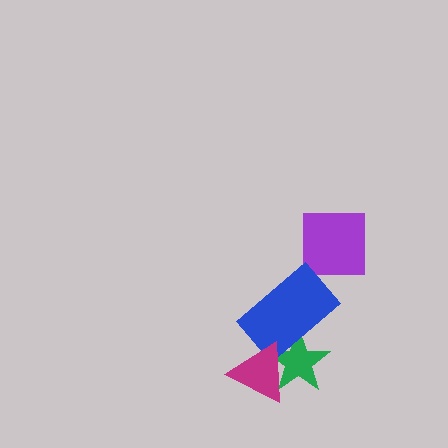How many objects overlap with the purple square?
0 objects overlap with the purple square.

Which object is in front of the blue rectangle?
The magenta triangle is in front of the blue rectangle.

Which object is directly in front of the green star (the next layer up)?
The blue rectangle is directly in front of the green star.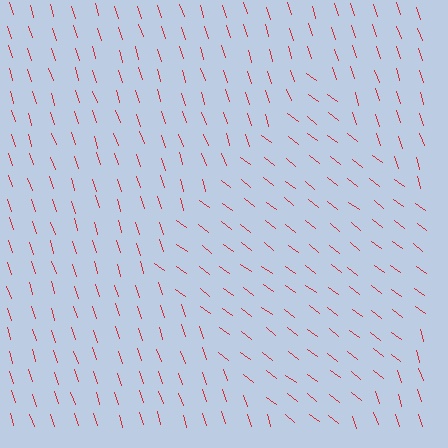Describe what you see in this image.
The image is filled with small red line segments. A diamond region in the image has lines oriented differently from the surrounding lines, creating a visible texture boundary.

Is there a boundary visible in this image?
Yes, there is a texture boundary formed by a change in line orientation.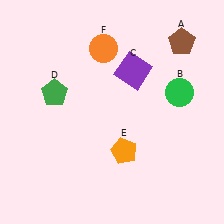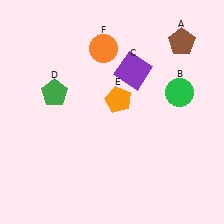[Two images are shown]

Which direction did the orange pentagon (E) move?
The orange pentagon (E) moved up.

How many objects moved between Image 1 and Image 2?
1 object moved between the two images.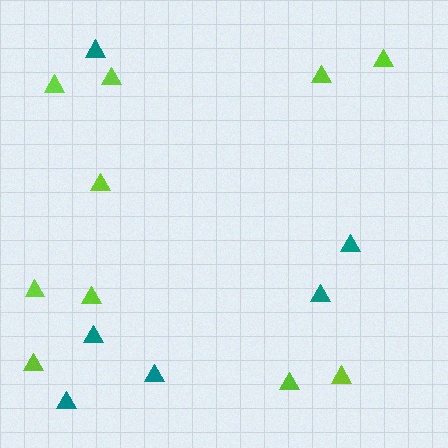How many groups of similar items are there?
There are 2 groups: one group of teal triangles (6) and one group of lime triangles (10).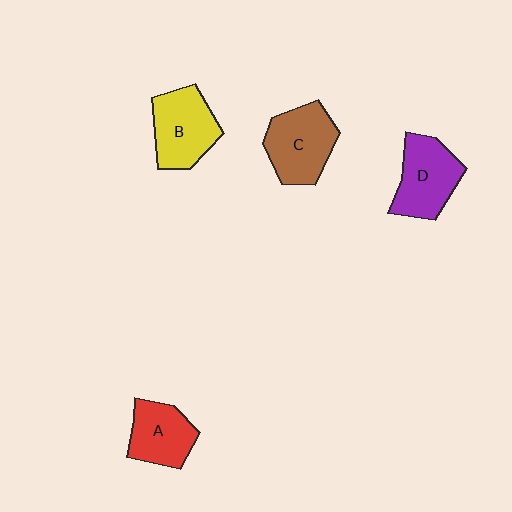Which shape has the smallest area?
Shape A (red).